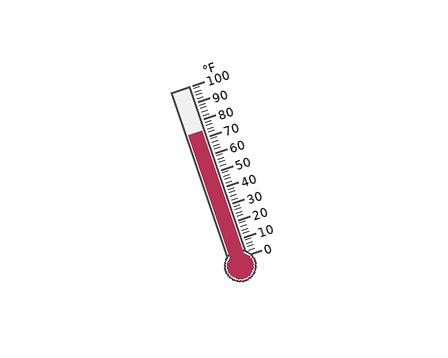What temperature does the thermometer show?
The thermometer shows approximately 74°F.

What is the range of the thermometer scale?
The thermometer scale ranges from 0°F to 100°F.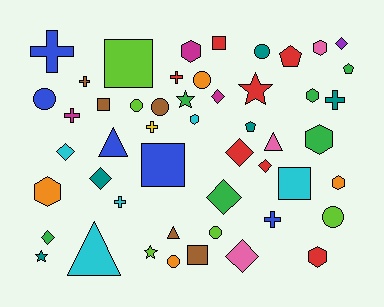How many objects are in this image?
There are 50 objects.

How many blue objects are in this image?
There are 5 blue objects.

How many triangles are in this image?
There are 4 triangles.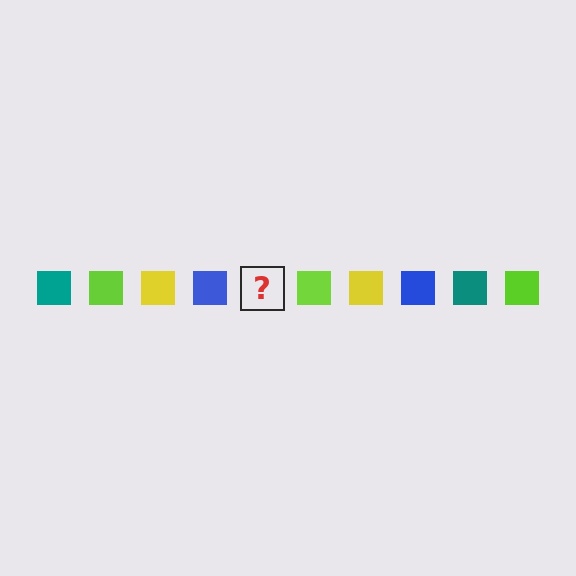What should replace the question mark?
The question mark should be replaced with a teal square.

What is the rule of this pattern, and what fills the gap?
The rule is that the pattern cycles through teal, lime, yellow, blue squares. The gap should be filled with a teal square.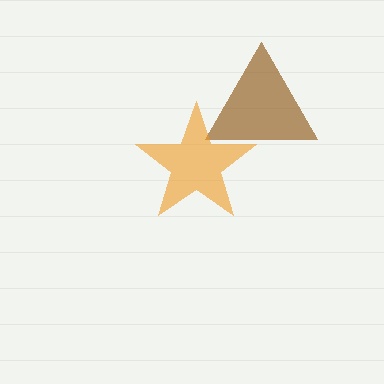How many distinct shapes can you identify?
There are 2 distinct shapes: a brown triangle, an orange star.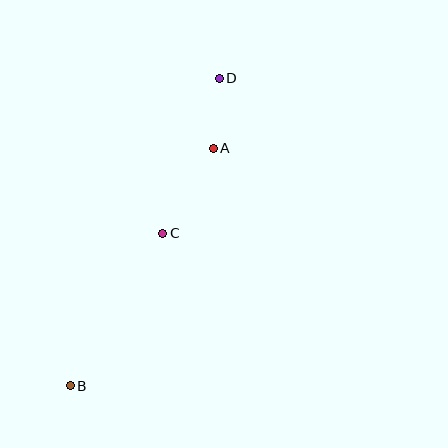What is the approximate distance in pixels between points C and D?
The distance between C and D is approximately 165 pixels.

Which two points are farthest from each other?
Points B and D are farthest from each other.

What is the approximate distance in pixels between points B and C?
The distance between B and C is approximately 178 pixels.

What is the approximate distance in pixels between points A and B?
The distance between A and B is approximately 277 pixels.